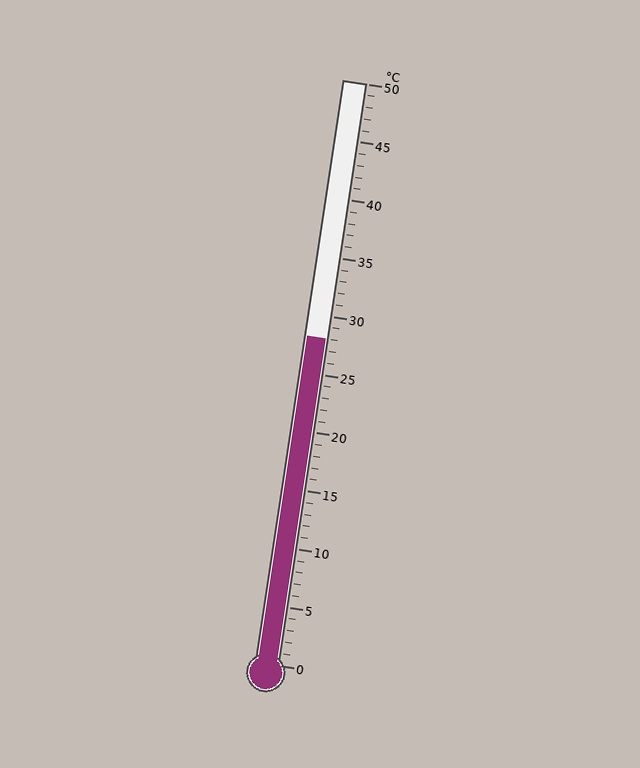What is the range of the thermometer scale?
The thermometer scale ranges from 0°C to 50°C.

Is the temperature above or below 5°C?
The temperature is above 5°C.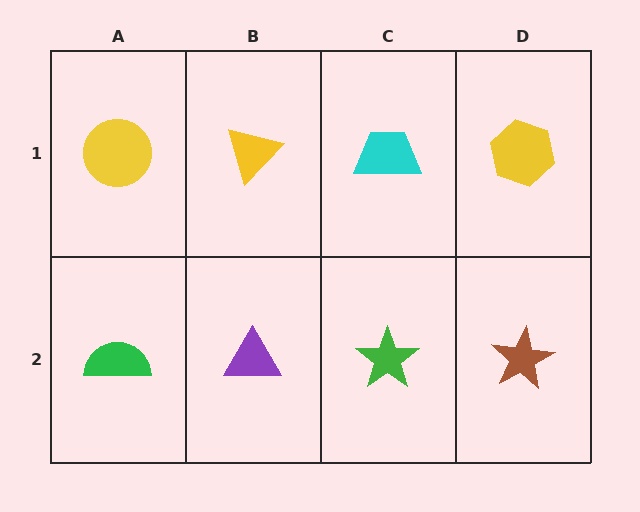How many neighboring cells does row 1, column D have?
2.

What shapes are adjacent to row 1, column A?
A green semicircle (row 2, column A), a yellow triangle (row 1, column B).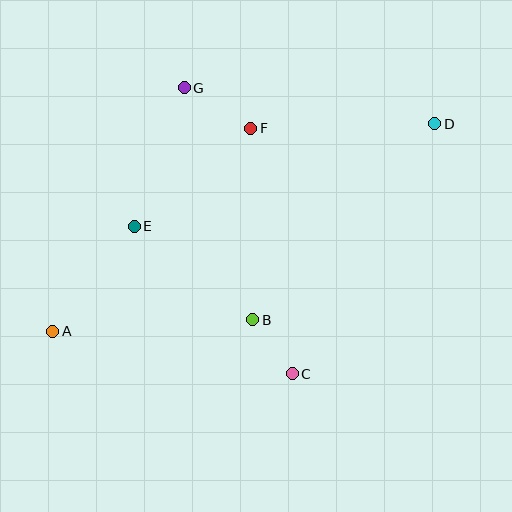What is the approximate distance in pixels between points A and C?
The distance between A and C is approximately 244 pixels.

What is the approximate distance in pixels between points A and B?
The distance between A and B is approximately 201 pixels.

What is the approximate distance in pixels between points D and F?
The distance between D and F is approximately 184 pixels.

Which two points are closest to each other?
Points B and C are closest to each other.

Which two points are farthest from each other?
Points A and D are farthest from each other.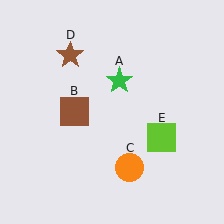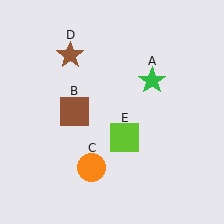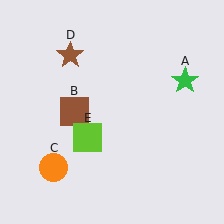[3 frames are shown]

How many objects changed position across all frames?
3 objects changed position: green star (object A), orange circle (object C), lime square (object E).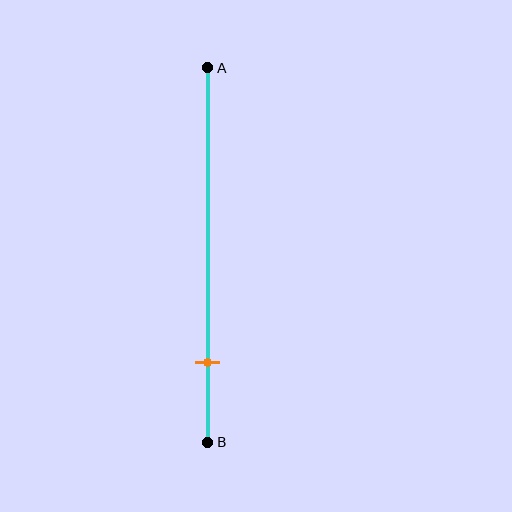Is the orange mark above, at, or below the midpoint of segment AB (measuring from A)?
The orange mark is below the midpoint of segment AB.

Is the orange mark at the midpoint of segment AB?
No, the mark is at about 80% from A, not at the 50% midpoint.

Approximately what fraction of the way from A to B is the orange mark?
The orange mark is approximately 80% of the way from A to B.